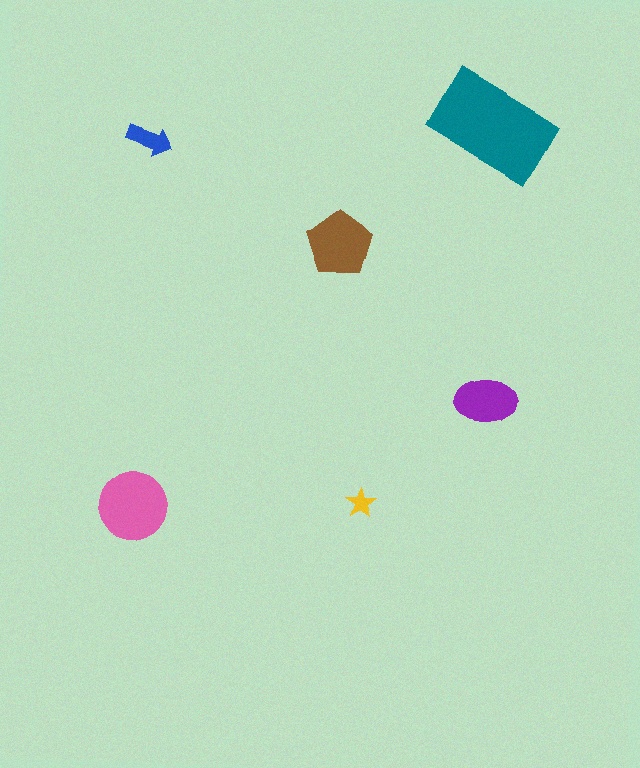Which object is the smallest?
The yellow star.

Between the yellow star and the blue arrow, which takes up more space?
The blue arrow.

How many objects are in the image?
There are 6 objects in the image.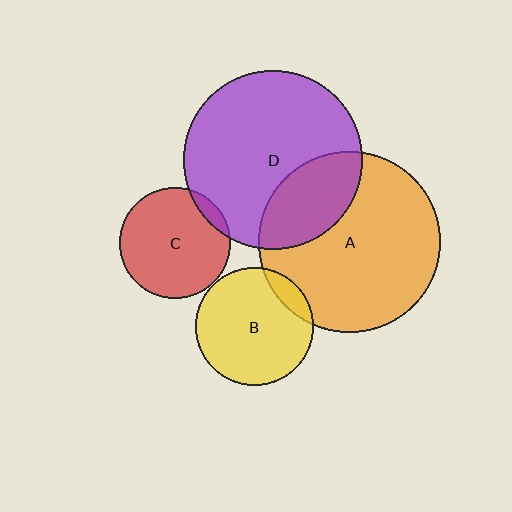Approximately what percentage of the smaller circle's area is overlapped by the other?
Approximately 10%.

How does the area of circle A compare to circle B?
Approximately 2.4 times.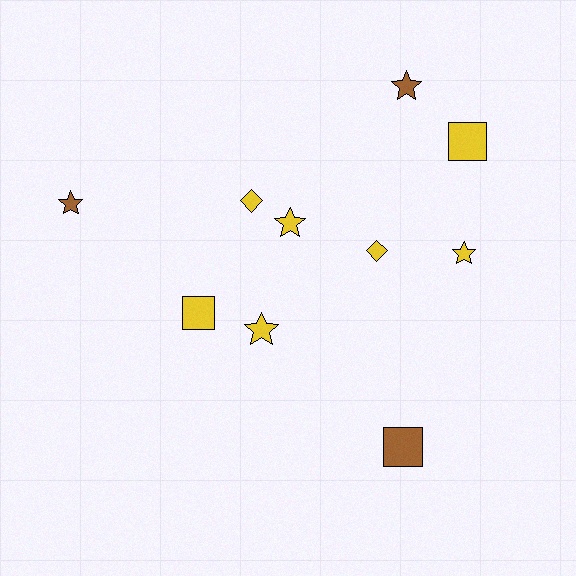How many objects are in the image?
There are 10 objects.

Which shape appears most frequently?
Star, with 5 objects.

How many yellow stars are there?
There are 3 yellow stars.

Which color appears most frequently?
Yellow, with 7 objects.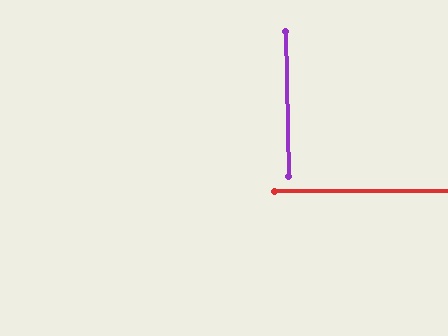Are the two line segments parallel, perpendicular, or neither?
Perpendicular — they meet at approximately 89°.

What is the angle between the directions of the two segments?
Approximately 89 degrees.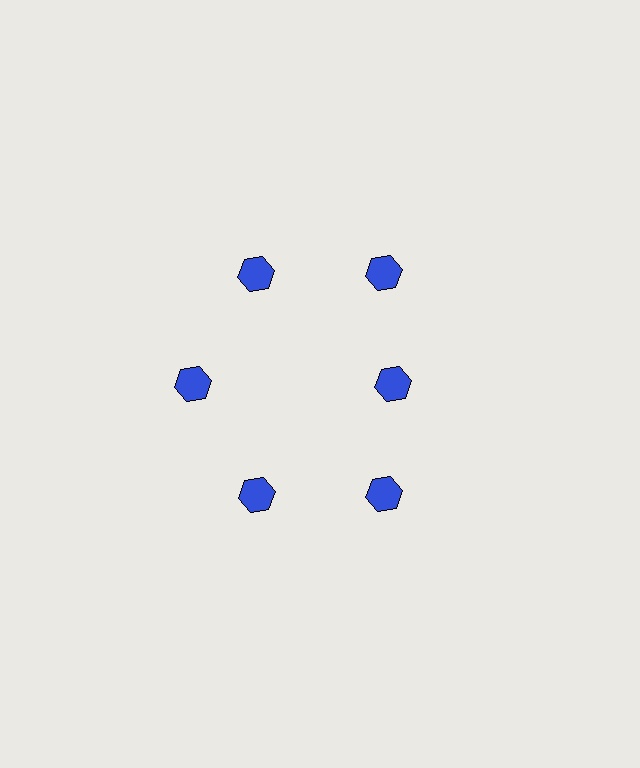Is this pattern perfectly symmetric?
No. The 6 blue hexagons are arranged in a ring, but one element near the 3 o'clock position is pulled inward toward the center, breaking the 6-fold rotational symmetry.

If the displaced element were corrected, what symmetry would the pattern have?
It would have 6-fold rotational symmetry — the pattern would map onto itself every 60 degrees.